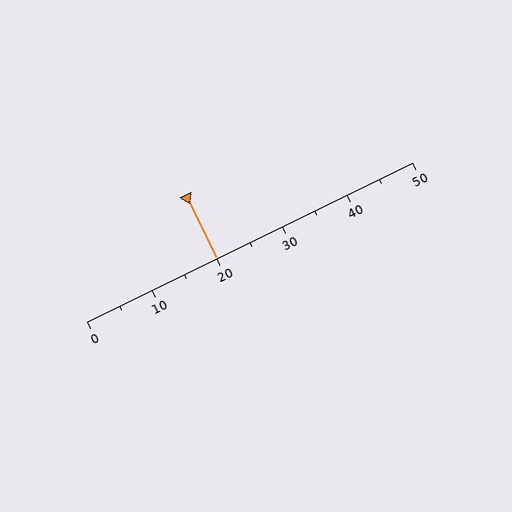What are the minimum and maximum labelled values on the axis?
The axis runs from 0 to 50.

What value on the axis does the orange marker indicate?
The marker indicates approximately 20.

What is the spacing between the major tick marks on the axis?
The major ticks are spaced 10 apart.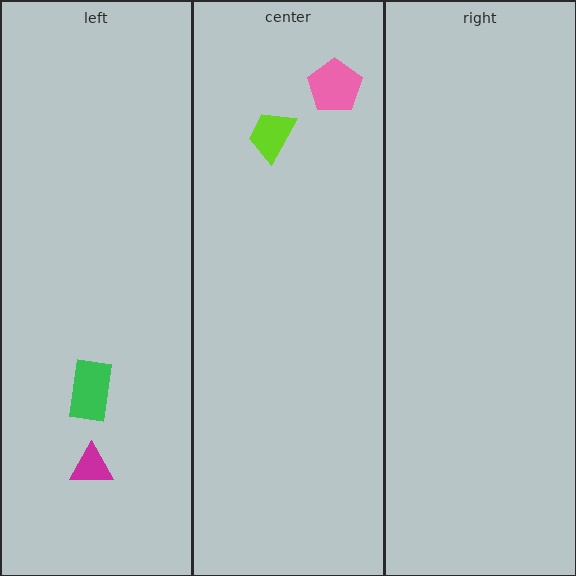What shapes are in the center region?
The pink pentagon, the lime trapezoid.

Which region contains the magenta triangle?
The left region.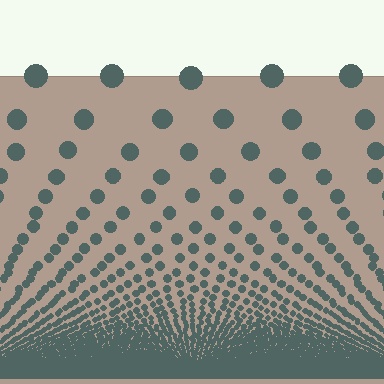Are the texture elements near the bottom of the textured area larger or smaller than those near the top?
Smaller. The gradient is inverted — elements near the bottom are smaller and denser.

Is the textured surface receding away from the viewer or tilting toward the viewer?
The surface appears to tilt toward the viewer. Texture elements get larger and sparser toward the top.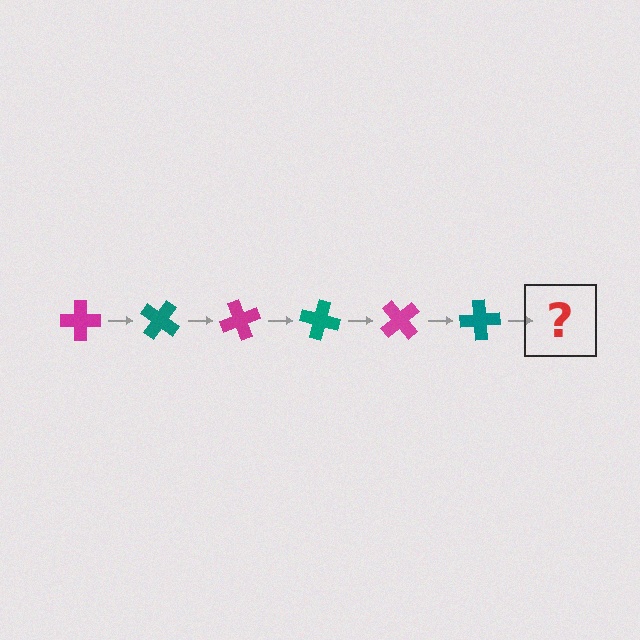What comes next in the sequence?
The next element should be a magenta cross, rotated 210 degrees from the start.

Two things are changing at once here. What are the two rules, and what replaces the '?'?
The two rules are that it rotates 35 degrees each step and the color cycles through magenta and teal. The '?' should be a magenta cross, rotated 210 degrees from the start.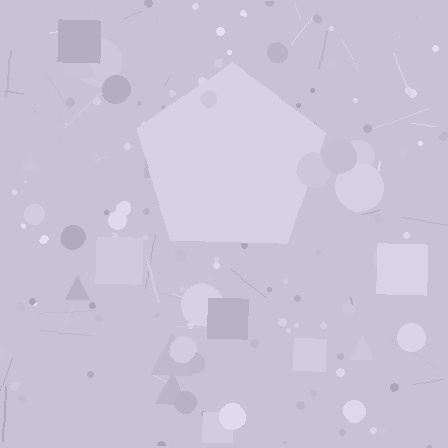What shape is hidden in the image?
A pentagon is hidden in the image.